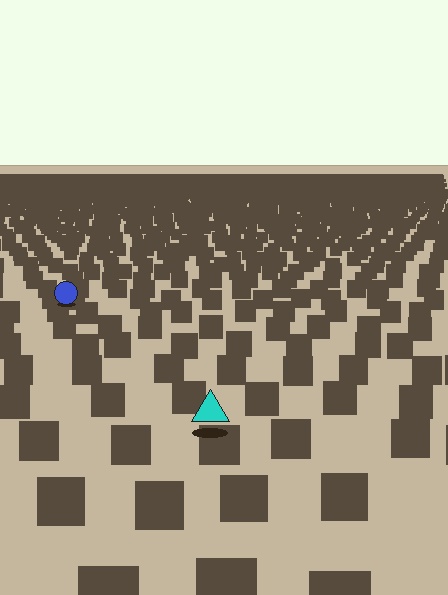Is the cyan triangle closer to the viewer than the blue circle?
Yes. The cyan triangle is closer — you can tell from the texture gradient: the ground texture is coarser near it.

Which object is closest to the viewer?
The cyan triangle is closest. The texture marks near it are larger and more spread out.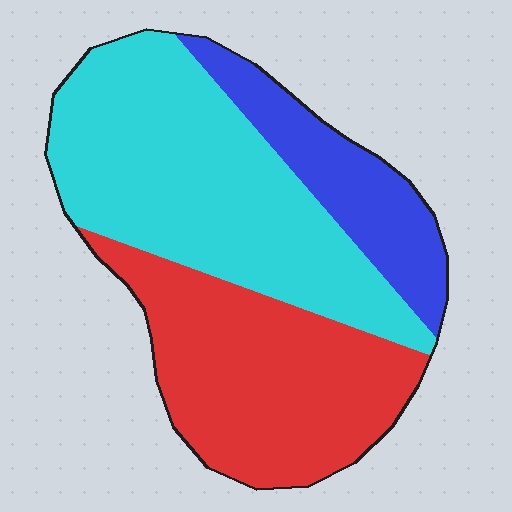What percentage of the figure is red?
Red takes up about three eighths (3/8) of the figure.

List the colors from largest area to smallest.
From largest to smallest: cyan, red, blue.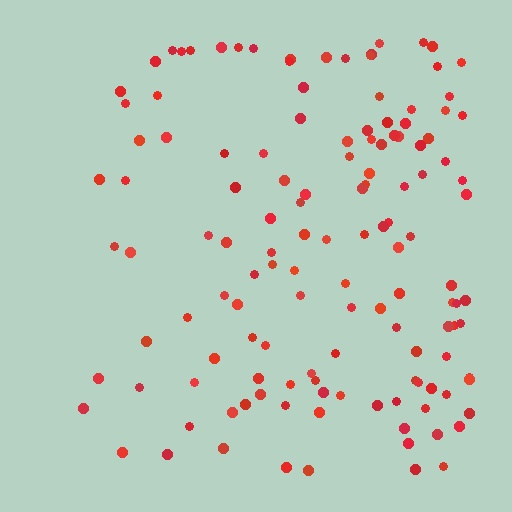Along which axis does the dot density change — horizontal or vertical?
Horizontal.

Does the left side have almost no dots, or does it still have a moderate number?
Still a moderate number, just noticeably fewer than the right.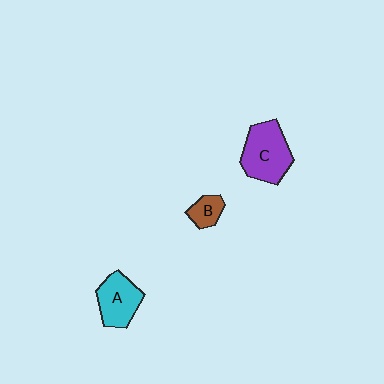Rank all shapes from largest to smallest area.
From largest to smallest: C (purple), A (cyan), B (brown).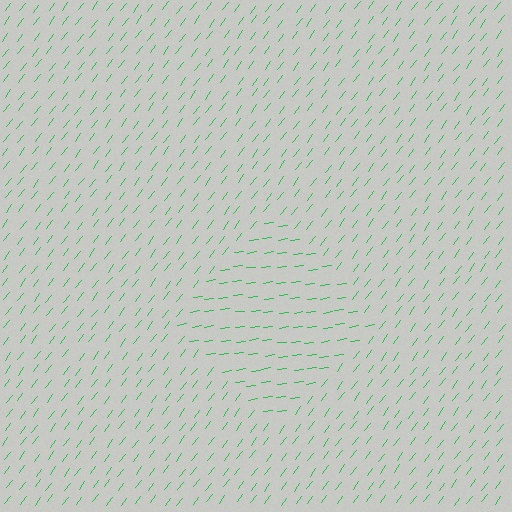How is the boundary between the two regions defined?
The boundary is defined purely by a change in line orientation (approximately 45 degrees difference). All lines are the same color and thickness.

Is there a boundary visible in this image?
Yes, there is a texture boundary formed by a change in line orientation.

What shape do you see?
I see a diamond.